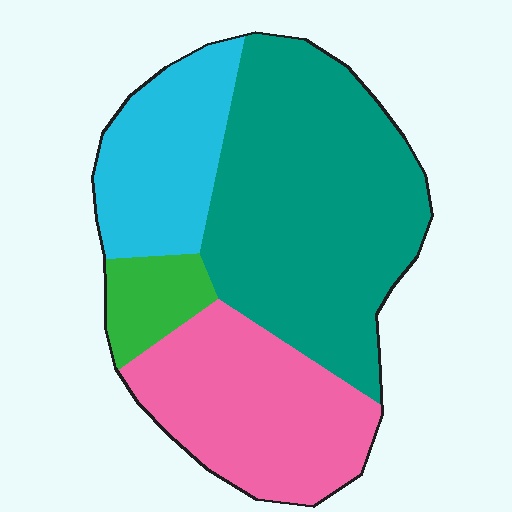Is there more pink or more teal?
Teal.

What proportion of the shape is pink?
Pink covers about 25% of the shape.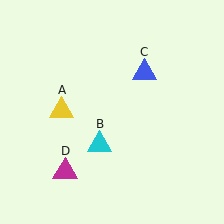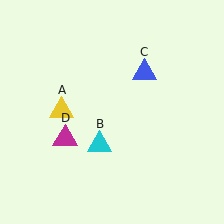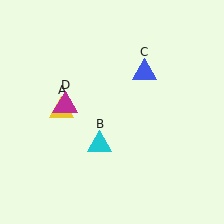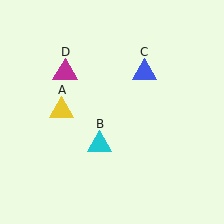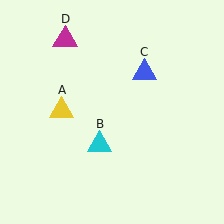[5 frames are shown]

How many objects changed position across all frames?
1 object changed position: magenta triangle (object D).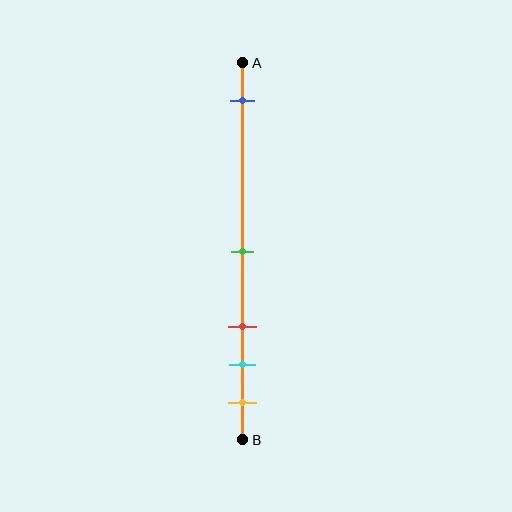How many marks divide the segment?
There are 5 marks dividing the segment.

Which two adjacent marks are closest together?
The cyan and yellow marks are the closest adjacent pair.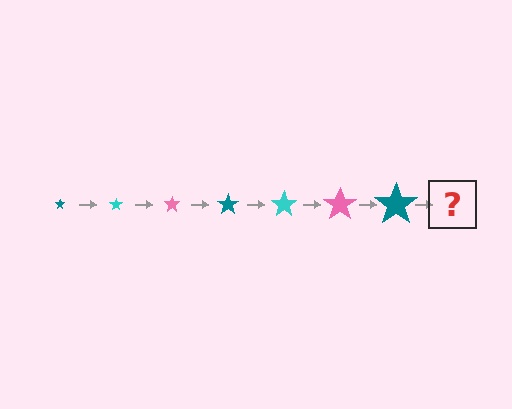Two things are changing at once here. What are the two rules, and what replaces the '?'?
The two rules are that the star grows larger each step and the color cycles through teal, cyan, and pink. The '?' should be a cyan star, larger than the previous one.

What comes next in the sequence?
The next element should be a cyan star, larger than the previous one.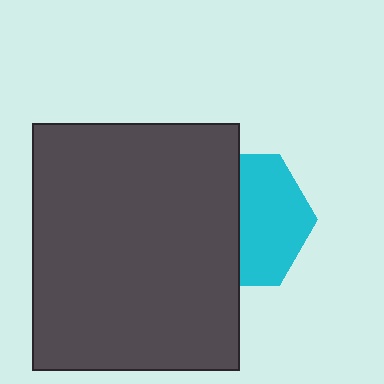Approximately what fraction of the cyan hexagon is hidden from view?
Roughly 48% of the cyan hexagon is hidden behind the dark gray rectangle.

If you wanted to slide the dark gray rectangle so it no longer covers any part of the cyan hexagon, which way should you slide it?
Slide it left — that is the most direct way to separate the two shapes.